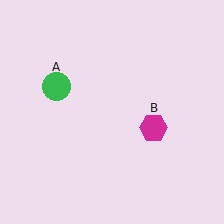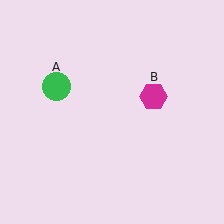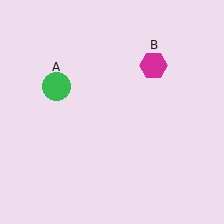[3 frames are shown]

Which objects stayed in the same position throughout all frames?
Green circle (object A) remained stationary.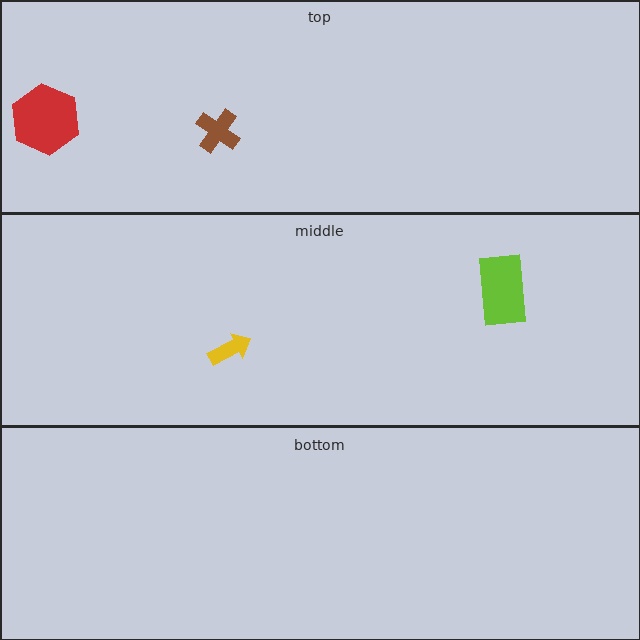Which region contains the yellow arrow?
The middle region.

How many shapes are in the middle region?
2.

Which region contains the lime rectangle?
The middle region.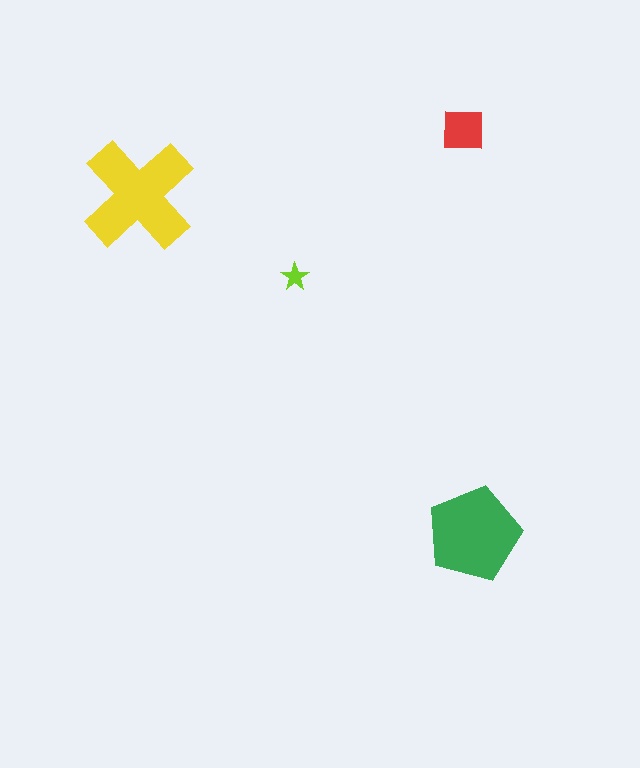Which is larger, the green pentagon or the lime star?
The green pentagon.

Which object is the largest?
The yellow cross.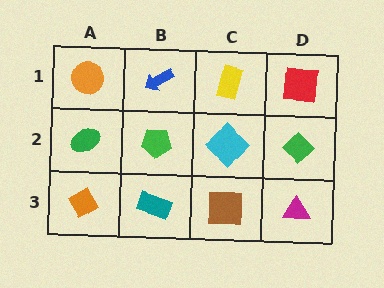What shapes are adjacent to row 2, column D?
A red square (row 1, column D), a magenta triangle (row 3, column D), a cyan diamond (row 2, column C).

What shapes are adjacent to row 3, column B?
A green pentagon (row 2, column B), an orange diamond (row 3, column A), a brown square (row 3, column C).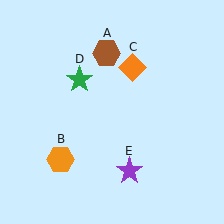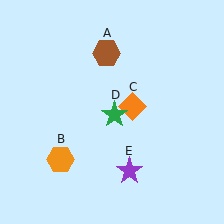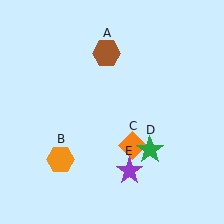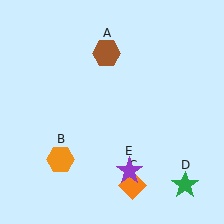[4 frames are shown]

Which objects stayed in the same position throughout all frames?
Brown hexagon (object A) and orange hexagon (object B) and purple star (object E) remained stationary.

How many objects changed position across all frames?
2 objects changed position: orange diamond (object C), green star (object D).